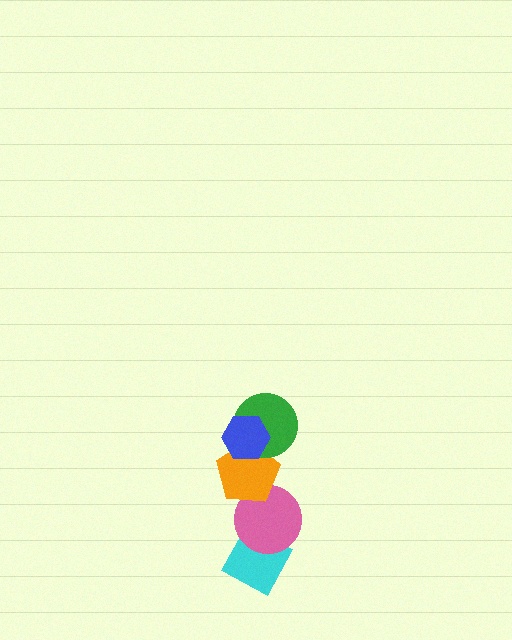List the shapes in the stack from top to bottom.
From top to bottom: the blue hexagon, the green circle, the orange pentagon, the pink circle, the cyan diamond.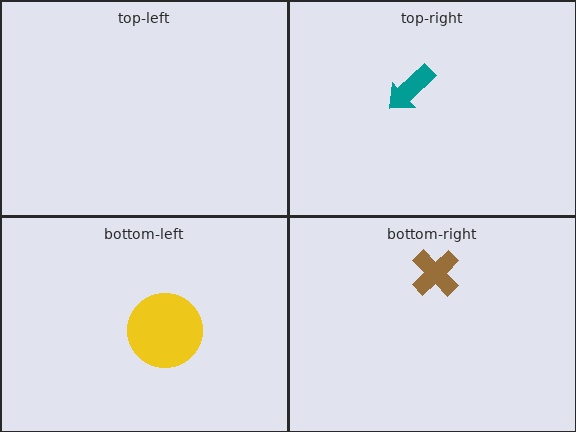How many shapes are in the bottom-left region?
1.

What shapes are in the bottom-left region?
The yellow circle.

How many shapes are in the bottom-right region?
1.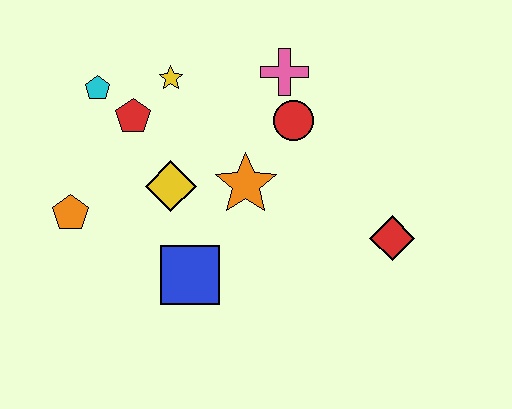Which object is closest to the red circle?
The pink cross is closest to the red circle.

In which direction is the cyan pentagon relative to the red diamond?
The cyan pentagon is to the left of the red diamond.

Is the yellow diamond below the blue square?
No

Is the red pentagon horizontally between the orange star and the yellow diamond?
No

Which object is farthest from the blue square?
The pink cross is farthest from the blue square.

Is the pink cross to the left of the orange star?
No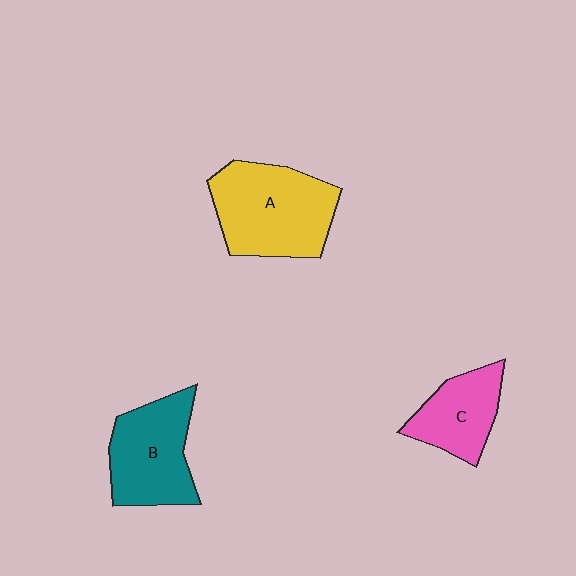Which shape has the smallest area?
Shape C (pink).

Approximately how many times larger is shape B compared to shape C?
Approximately 1.3 times.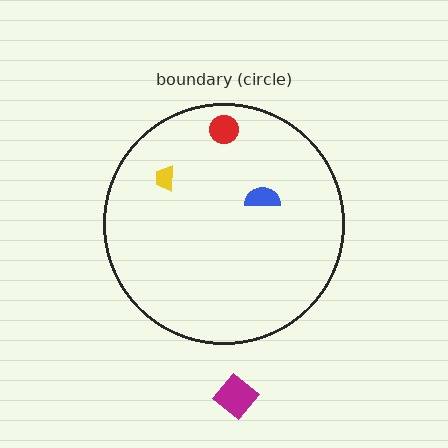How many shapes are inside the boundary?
3 inside, 1 outside.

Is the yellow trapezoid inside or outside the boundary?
Inside.